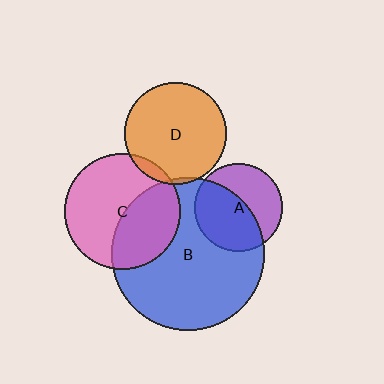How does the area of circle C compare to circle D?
Approximately 1.3 times.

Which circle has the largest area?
Circle B (blue).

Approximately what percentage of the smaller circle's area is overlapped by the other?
Approximately 5%.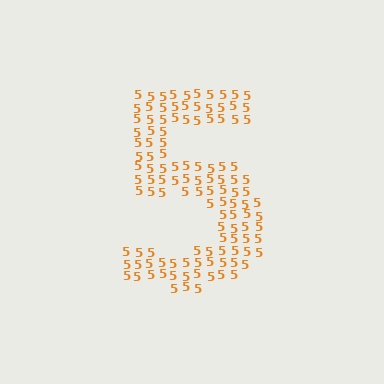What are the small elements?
The small elements are digit 5's.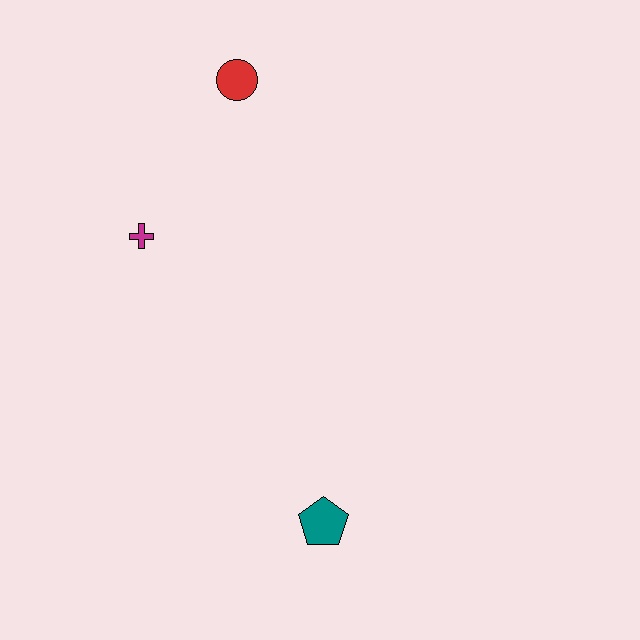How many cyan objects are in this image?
There are no cyan objects.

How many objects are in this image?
There are 3 objects.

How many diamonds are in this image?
There are no diamonds.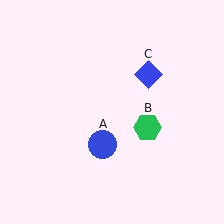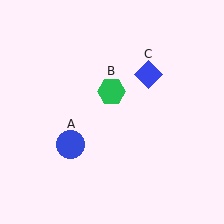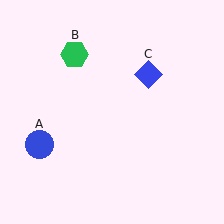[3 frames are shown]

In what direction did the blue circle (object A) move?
The blue circle (object A) moved left.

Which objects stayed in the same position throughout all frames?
Blue diamond (object C) remained stationary.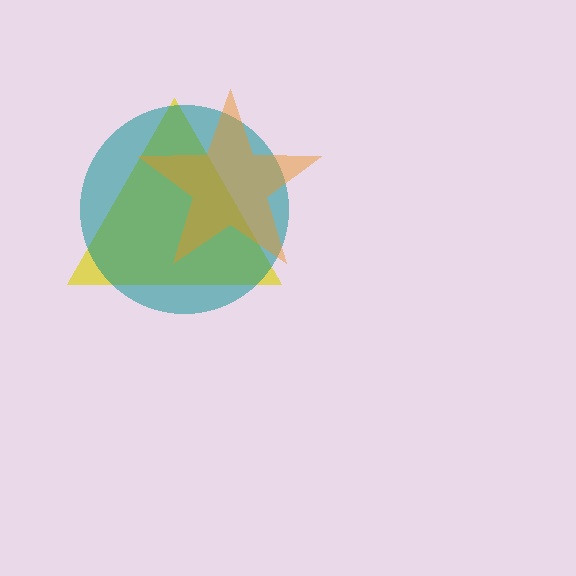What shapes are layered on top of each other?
The layered shapes are: a yellow triangle, a teal circle, an orange star.